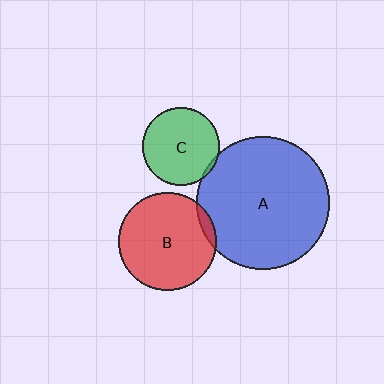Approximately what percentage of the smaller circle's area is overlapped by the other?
Approximately 5%.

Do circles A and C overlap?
Yes.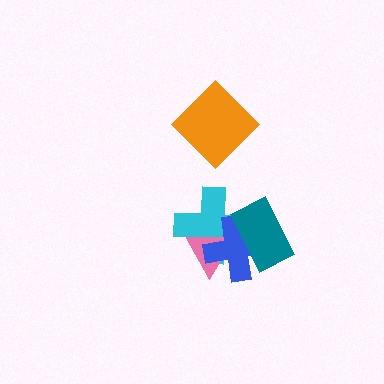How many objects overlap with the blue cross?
3 objects overlap with the blue cross.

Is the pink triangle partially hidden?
Yes, it is partially covered by another shape.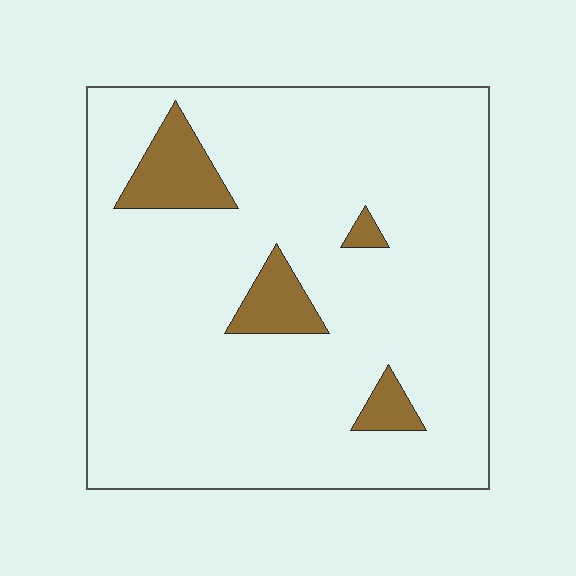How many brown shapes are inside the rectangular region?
4.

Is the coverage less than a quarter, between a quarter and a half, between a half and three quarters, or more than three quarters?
Less than a quarter.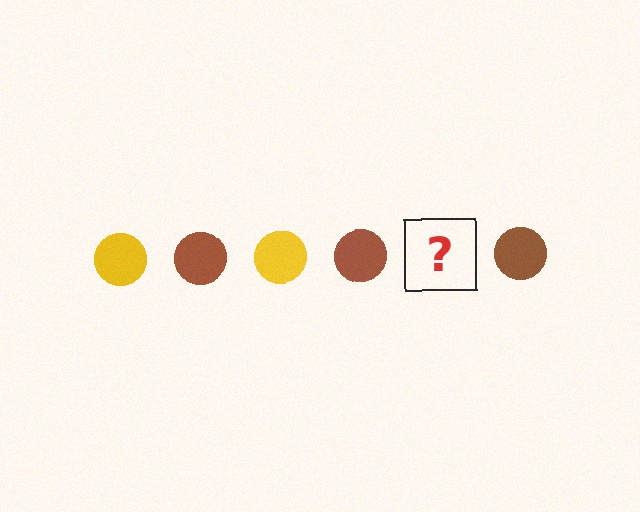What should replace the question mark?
The question mark should be replaced with a yellow circle.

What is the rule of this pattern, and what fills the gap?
The rule is that the pattern cycles through yellow, brown circles. The gap should be filled with a yellow circle.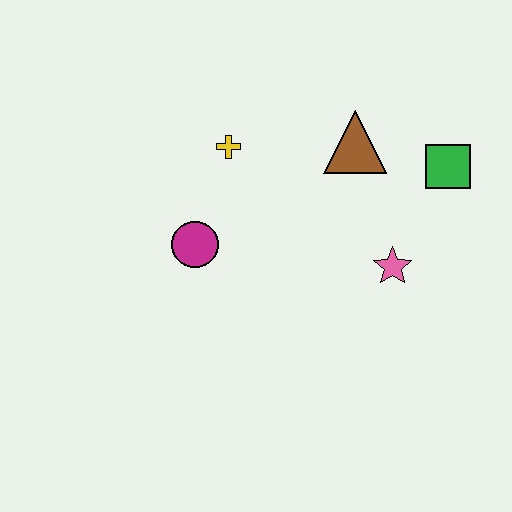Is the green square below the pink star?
No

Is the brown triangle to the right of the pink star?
No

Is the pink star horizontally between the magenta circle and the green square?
Yes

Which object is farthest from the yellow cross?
The green square is farthest from the yellow cross.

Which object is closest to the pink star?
The green square is closest to the pink star.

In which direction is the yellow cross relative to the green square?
The yellow cross is to the left of the green square.